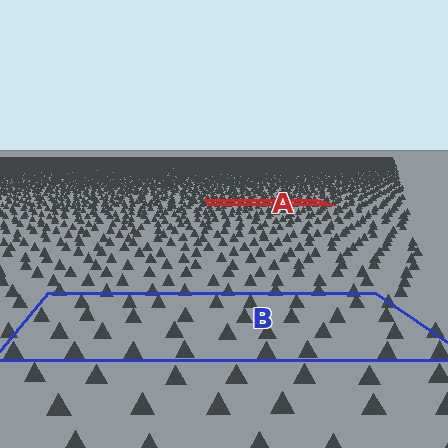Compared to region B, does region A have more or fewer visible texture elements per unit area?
Region A has more texture elements per unit area — they are packed more densely because it is farther away.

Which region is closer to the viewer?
Region B is closer. The texture elements there are larger and more spread out.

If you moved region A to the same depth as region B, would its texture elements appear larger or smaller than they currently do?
They would appear larger. At a closer depth, the same texture elements are projected at a bigger on-screen size.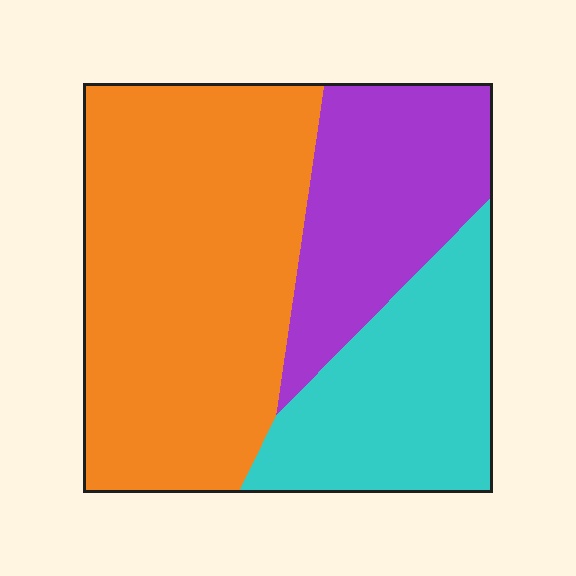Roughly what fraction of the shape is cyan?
Cyan covers 25% of the shape.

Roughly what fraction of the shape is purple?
Purple covers about 25% of the shape.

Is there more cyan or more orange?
Orange.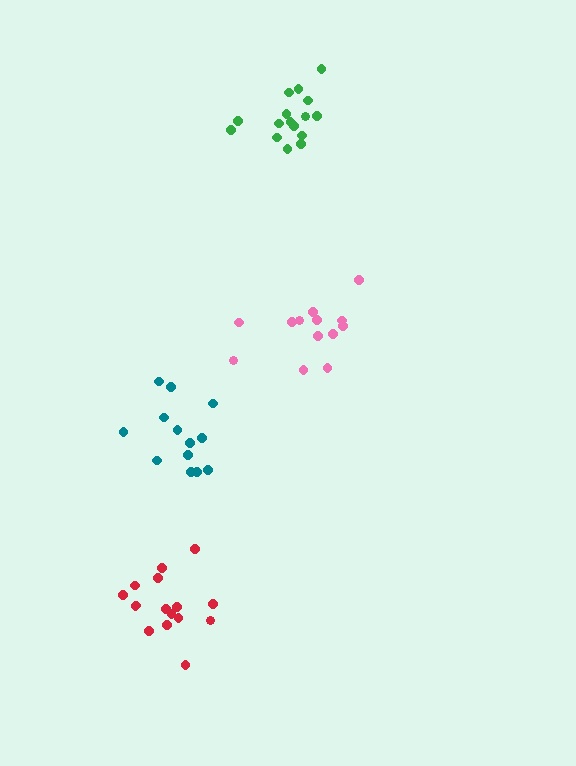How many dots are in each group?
Group 1: 16 dots, Group 2: 13 dots, Group 3: 16 dots, Group 4: 13 dots (58 total).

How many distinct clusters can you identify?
There are 4 distinct clusters.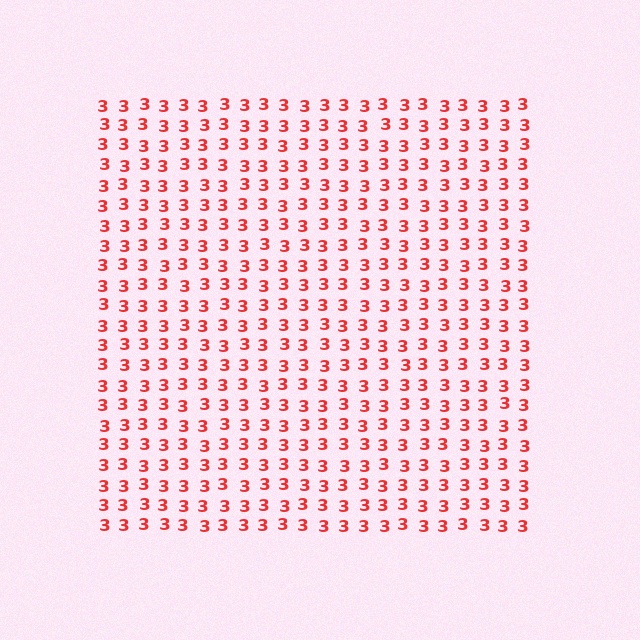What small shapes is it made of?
It is made of small digit 3's.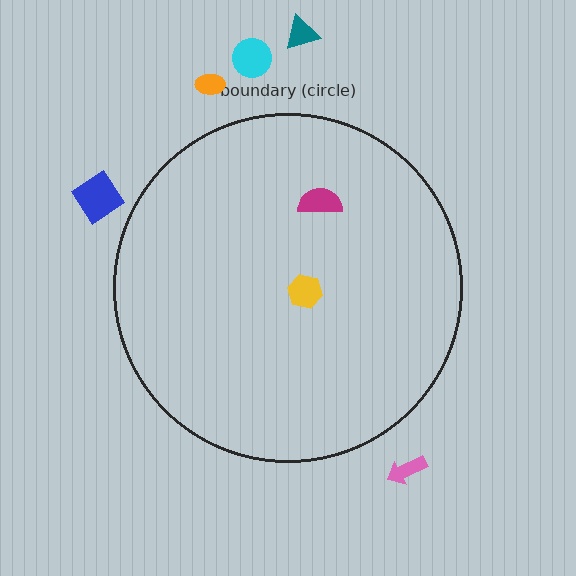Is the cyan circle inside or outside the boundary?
Outside.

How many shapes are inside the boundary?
2 inside, 5 outside.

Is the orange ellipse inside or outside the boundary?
Outside.